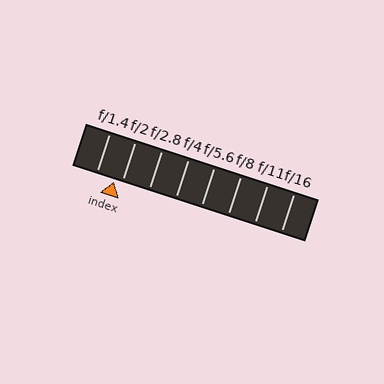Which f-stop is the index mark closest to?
The index mark is closest to f/2.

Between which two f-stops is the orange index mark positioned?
The index mark is between f/1.4 and f/2.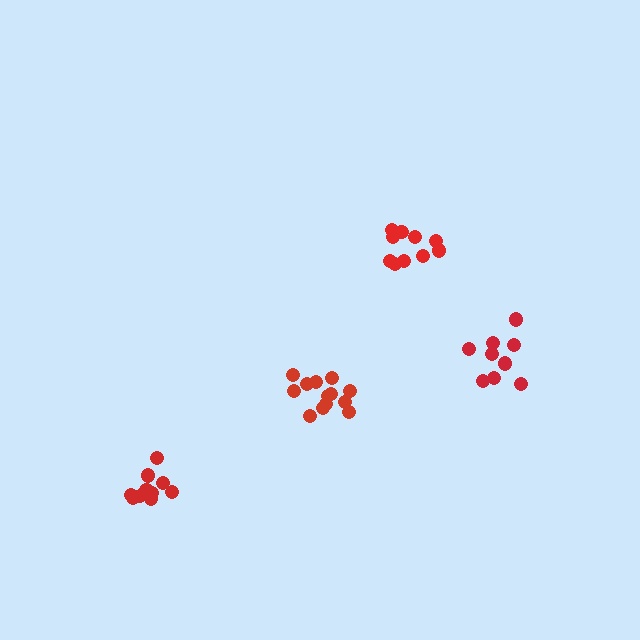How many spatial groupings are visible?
There are 4 spatial groupings.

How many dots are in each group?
Group 1: 10 dots, Group 2: 13 dots, Group 3: 9 dots, Group 4: 11 dots (43 total).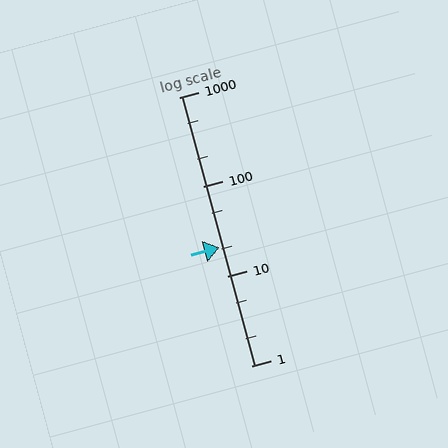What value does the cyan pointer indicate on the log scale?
The pointer indicates approximately 21.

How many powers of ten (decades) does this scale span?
The scale spans 3 decades, from 1 to 1000.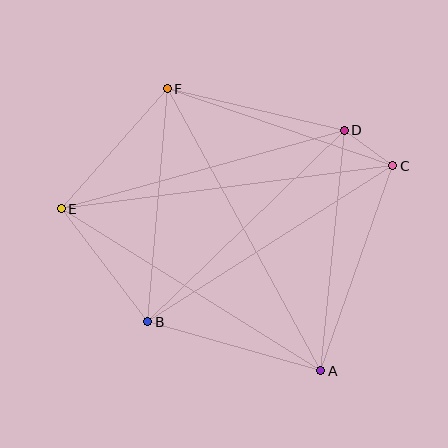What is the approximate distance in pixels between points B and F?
The distance between B and F is approximately 234 pixels.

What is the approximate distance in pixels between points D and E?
The distance between D and E is approximately 294 pixels.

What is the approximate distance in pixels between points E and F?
The distance between E and F is approximately 160 pixels.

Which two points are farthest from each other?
Points C and E are farthest from each other.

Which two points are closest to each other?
Points C and D are closest to each other.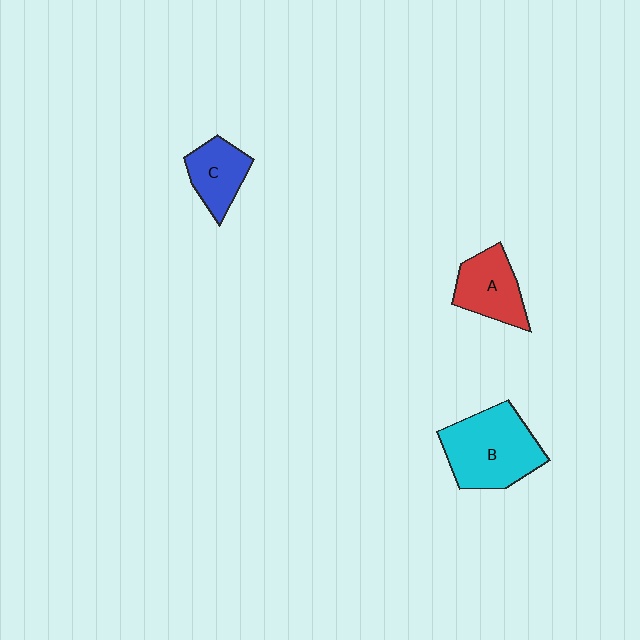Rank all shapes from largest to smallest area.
From largest to smallest: B (cyan), A (red), C (blue).